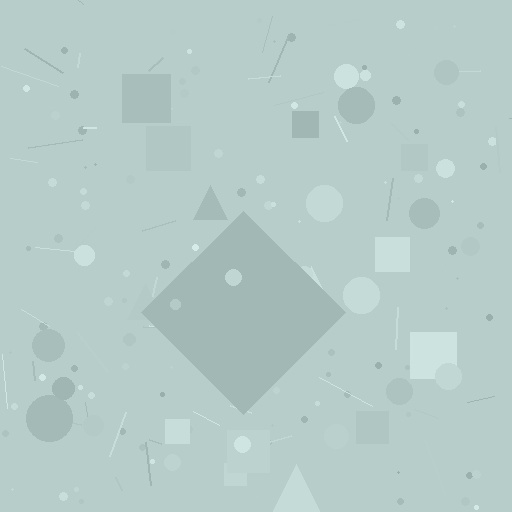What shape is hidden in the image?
A diamond is hidden in the image.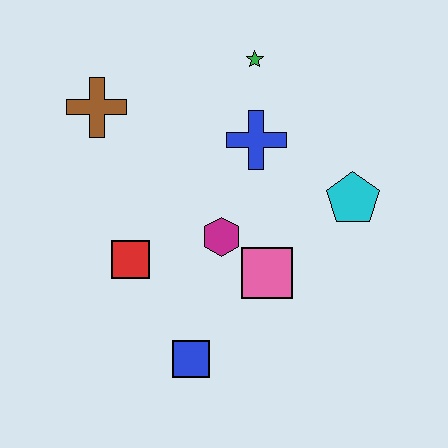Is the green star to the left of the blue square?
No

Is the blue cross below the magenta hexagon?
No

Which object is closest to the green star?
The blue cross is closest to the green star.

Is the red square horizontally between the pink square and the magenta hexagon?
No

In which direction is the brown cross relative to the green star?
The brown cross is to the left of the green star.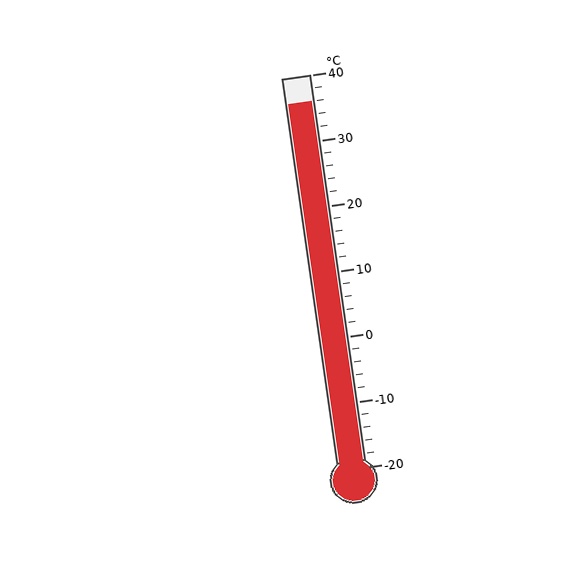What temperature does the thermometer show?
The thermometer shows approximately 36°C.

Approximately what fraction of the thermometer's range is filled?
The thermometer is filled to approximately 95% of its range.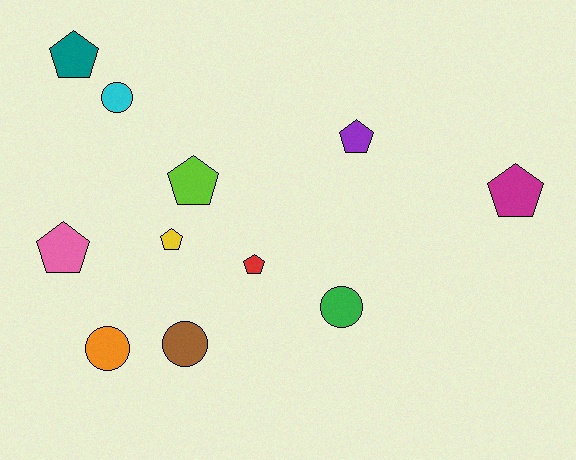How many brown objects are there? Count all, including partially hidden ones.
There is 1 brown object.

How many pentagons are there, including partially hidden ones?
There are 7 pentagons.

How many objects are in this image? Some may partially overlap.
There are 11 objects.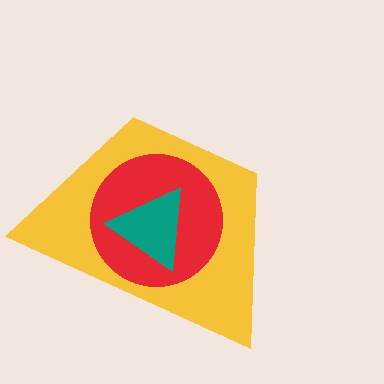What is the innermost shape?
The teal triangle.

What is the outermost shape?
The yellow trapezoid.